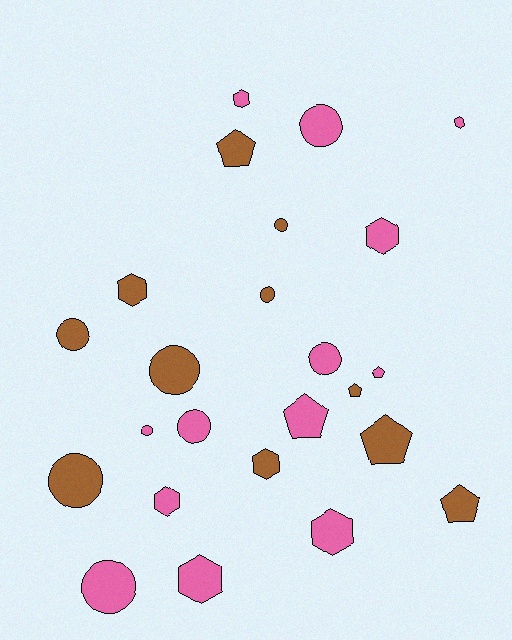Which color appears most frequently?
Pink, with 13 objects.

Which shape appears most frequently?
Circle, with 10 objects.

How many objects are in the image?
There are 24 objects.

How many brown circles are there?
There are 5 brown circles.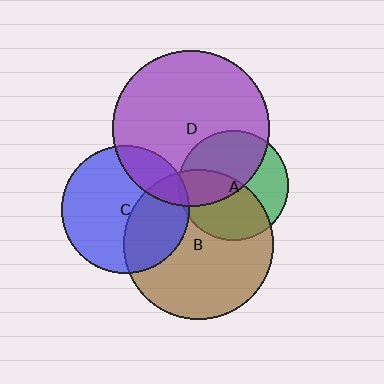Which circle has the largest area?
Circle D (purple).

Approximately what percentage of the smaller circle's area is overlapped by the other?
Approximately 35%.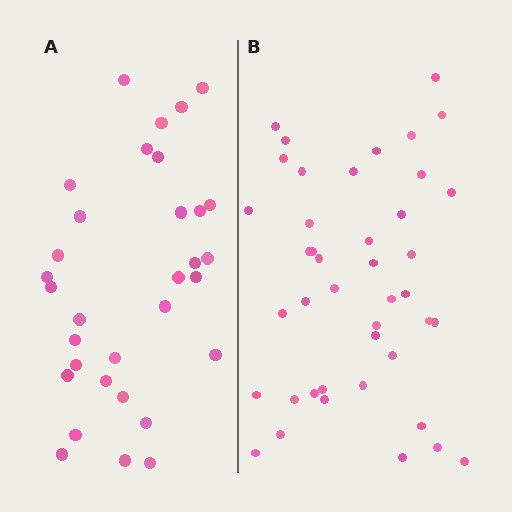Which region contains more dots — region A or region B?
Region B (the right region) has more dots.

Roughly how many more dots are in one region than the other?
Region B has roughly 10 or so more dots than region A.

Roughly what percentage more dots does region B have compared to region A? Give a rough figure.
About 30% more.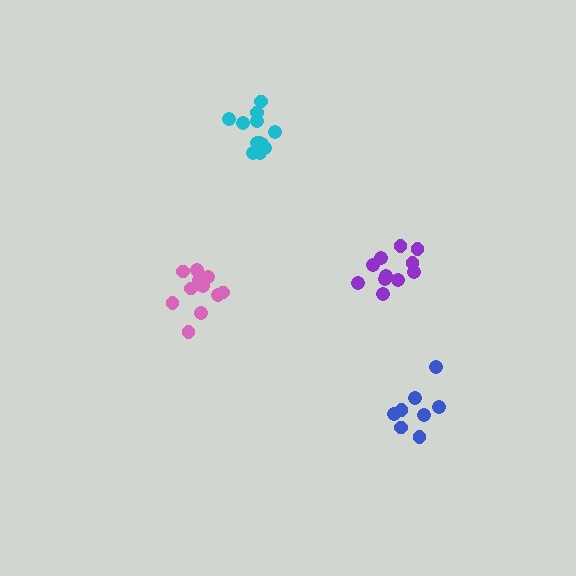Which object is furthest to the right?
The blue cluster is rightmost.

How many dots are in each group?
Group 1: 8 dots, Group 2: 11 dots, Group 3: 12 dots, Group 4: 11 dots (42 total).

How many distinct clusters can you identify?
There are 4 distinct clusters.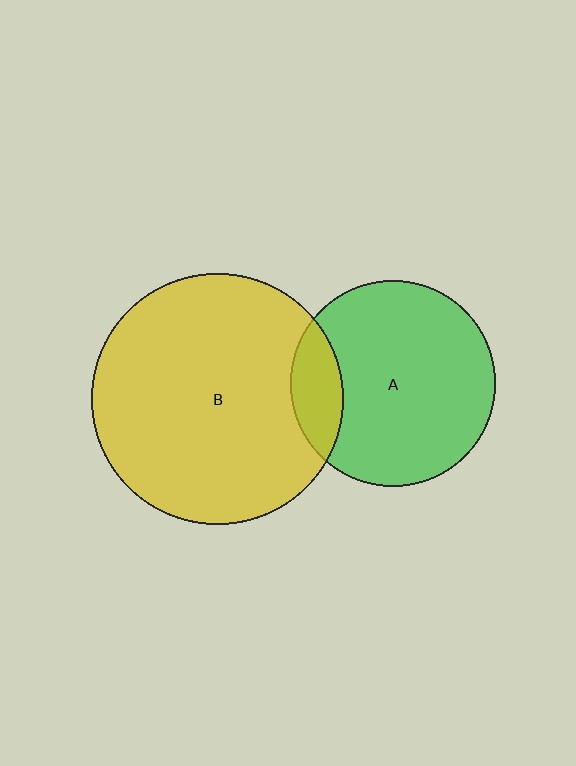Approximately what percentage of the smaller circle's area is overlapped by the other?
Approximately 15%.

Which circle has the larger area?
Circle B (yellow).